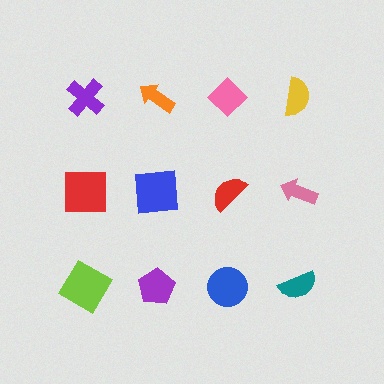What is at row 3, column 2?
A purple pentagon.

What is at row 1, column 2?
An orange arrow.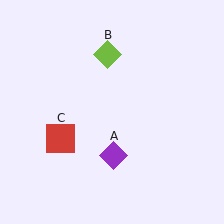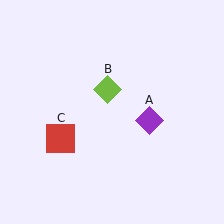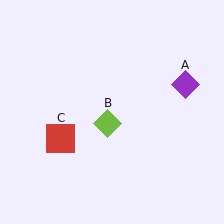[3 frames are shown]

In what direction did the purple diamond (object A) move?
The purple diamond (object A) moved up and to the right.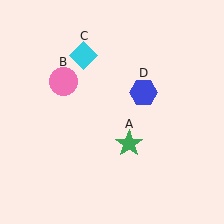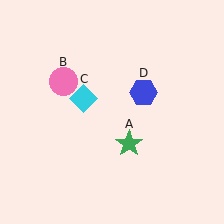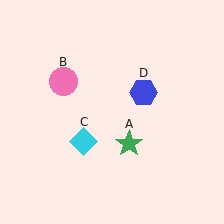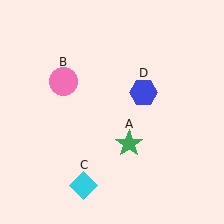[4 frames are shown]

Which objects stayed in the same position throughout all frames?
Green star (object A) and pink circle (object B) and blue hexagon (object D) remained stationary.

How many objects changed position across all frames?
1 object changed position: cyan diamond (object C).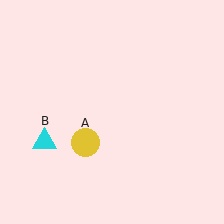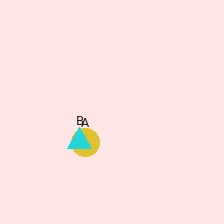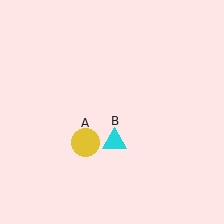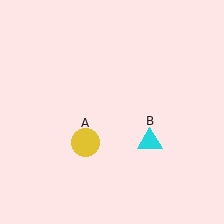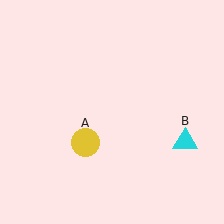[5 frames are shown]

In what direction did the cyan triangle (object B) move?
The cyan triangle (object B) moved right.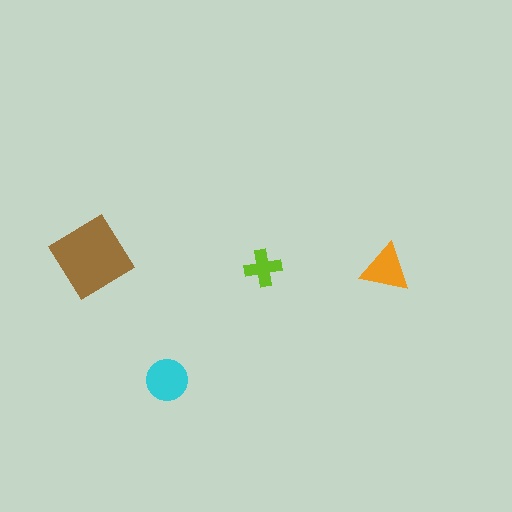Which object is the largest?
The brown diamond.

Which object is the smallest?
The lime cross.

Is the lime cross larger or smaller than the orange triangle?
Smaller.